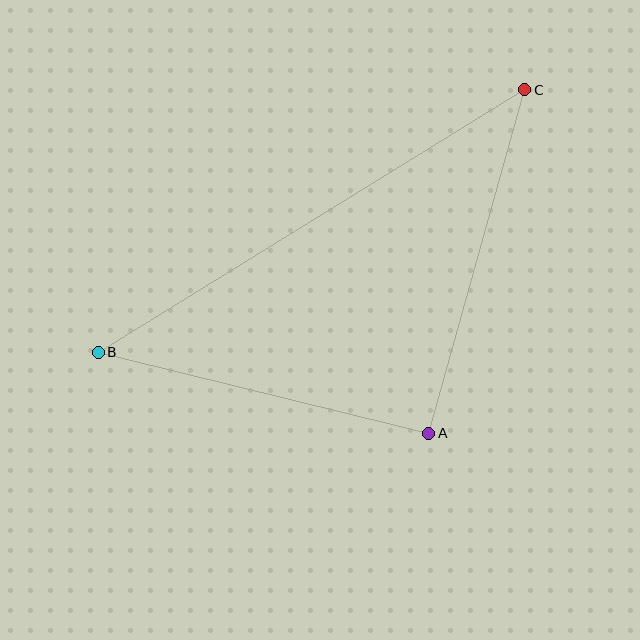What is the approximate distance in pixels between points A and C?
The distance between A and C is approximately 357 pixels.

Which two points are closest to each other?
Points A and B are closest to each other.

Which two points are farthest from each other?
Points B and C are farthest from each other.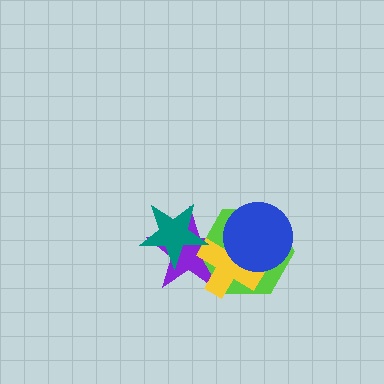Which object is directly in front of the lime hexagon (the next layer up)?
The yellow cross is directly in front of the lime hexagon.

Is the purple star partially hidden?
Yes, it is partially covered by another shape.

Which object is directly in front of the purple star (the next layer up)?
The lime hexagon is directly in front of the purple star.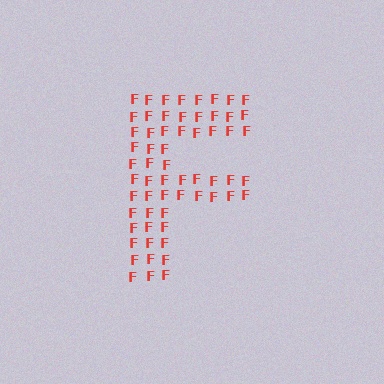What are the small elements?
The small elements are letter F's.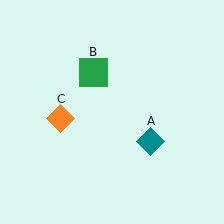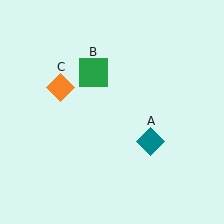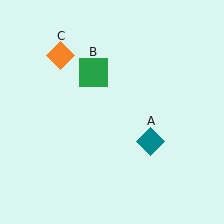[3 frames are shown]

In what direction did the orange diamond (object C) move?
The orange diamond (object C) moved up.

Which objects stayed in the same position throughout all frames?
Teal diamond (object A) and green square (object B) remained stationary.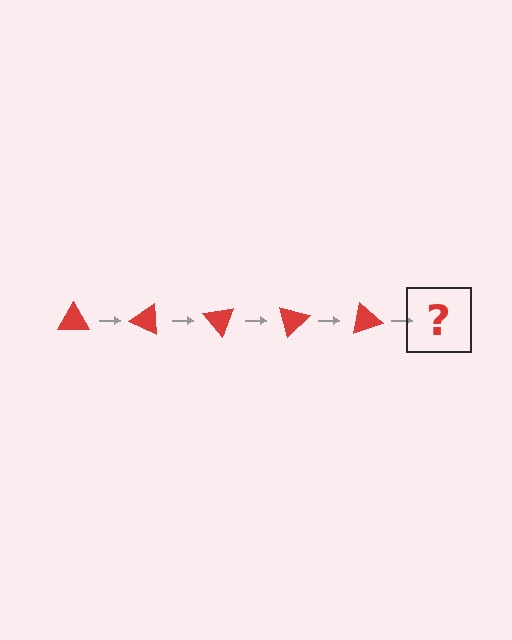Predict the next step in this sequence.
The next step is a red triangle rotated 125 degrees.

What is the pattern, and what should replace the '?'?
The pattern is that the triangle rotates 25 degrees each step. The '?' should be a red triangle rotated 125 degrees.